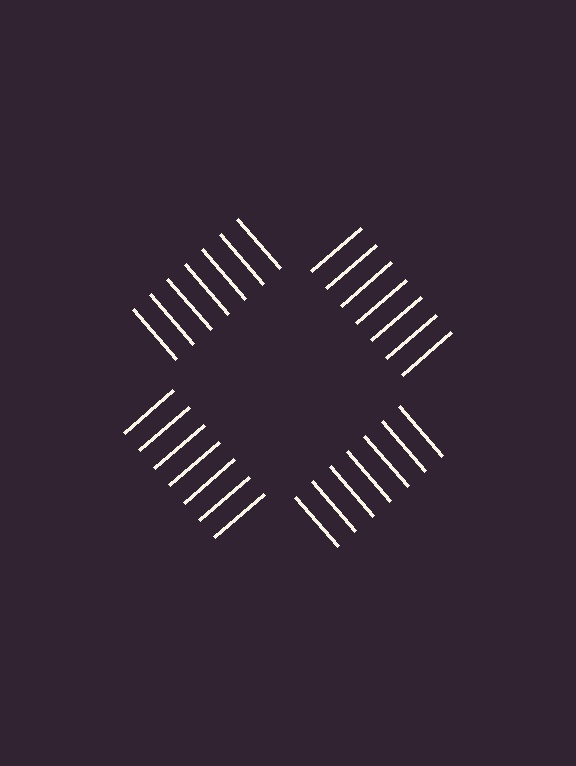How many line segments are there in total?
28 — 7 along each of the 4 edges.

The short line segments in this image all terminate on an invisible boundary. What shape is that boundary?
An illusory square — the line segments terminate on its edges but no continuous stroke is drawn.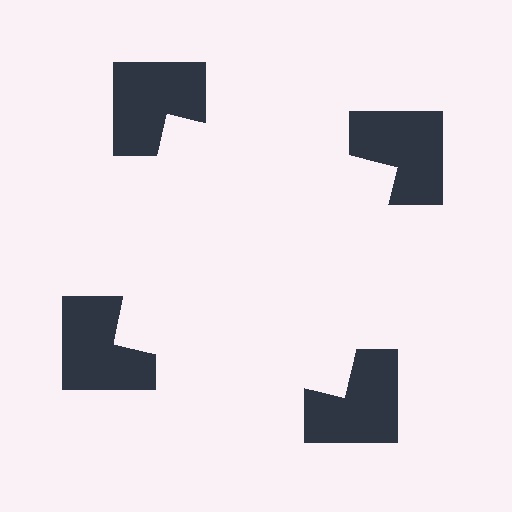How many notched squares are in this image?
There are 4 — one at each vertex of the illusory square.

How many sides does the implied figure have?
4 sides.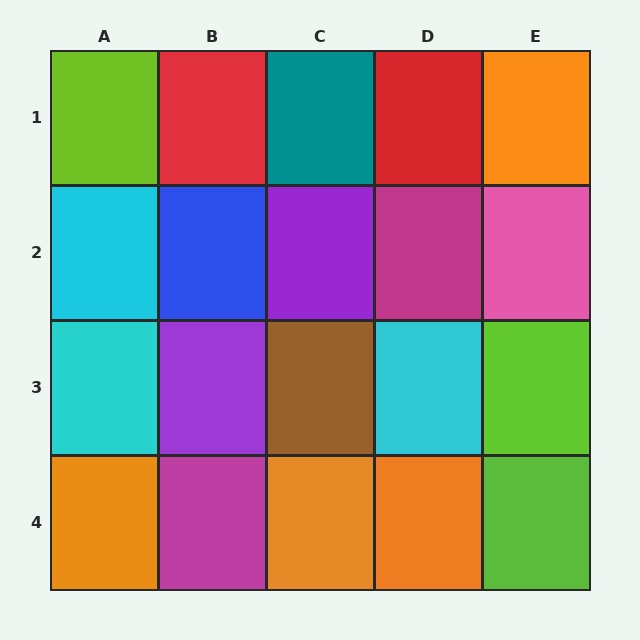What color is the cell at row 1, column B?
Red.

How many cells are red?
2 cells are red.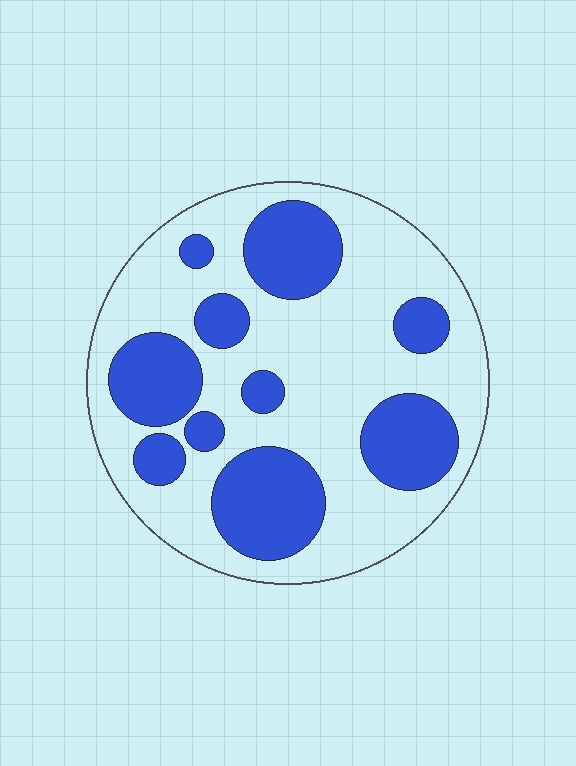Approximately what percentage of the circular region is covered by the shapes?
Approximately 35%.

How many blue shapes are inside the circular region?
10.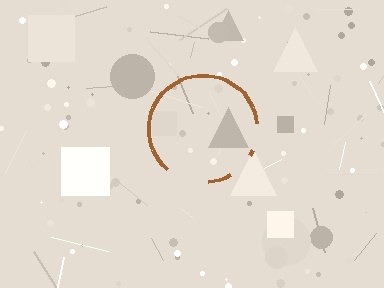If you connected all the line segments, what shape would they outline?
They would outline a circle.